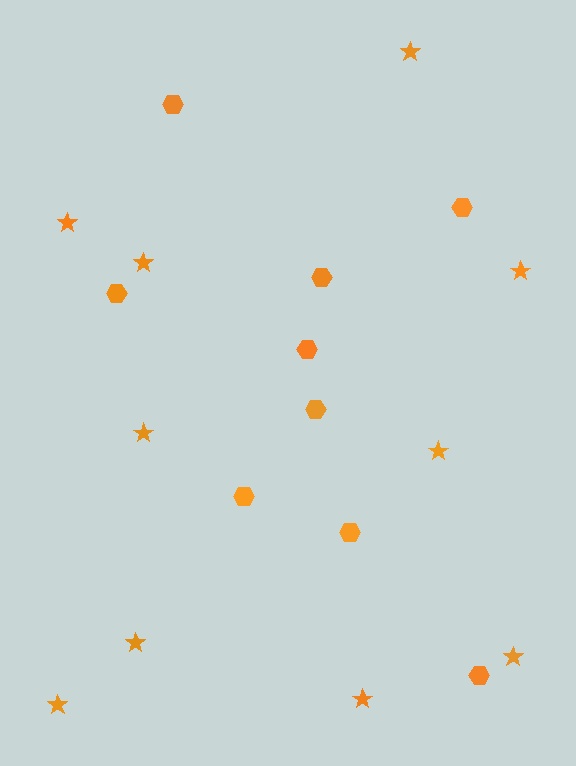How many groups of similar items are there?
There are 2 groups: one group of hexagons (9) and one group of stars (10).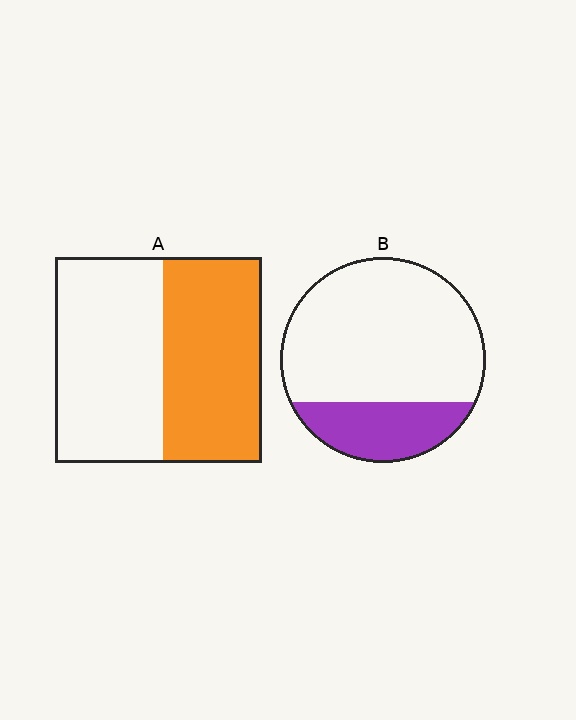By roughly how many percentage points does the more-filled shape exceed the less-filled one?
By roughly 25 percentage points (A over B).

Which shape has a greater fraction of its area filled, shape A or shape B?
Shape A.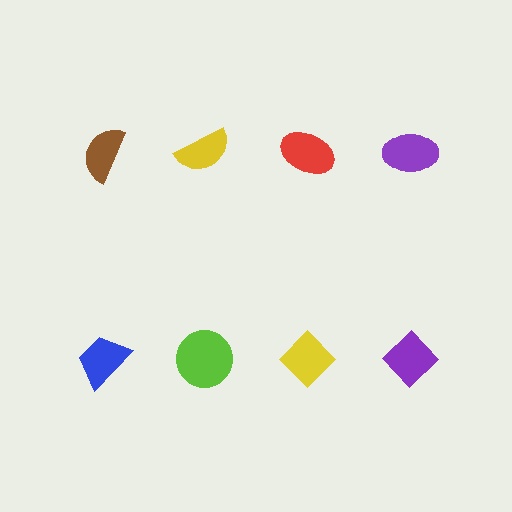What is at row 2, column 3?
A yellow diamond.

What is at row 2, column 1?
A blue trapezoid.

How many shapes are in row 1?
4 shapes.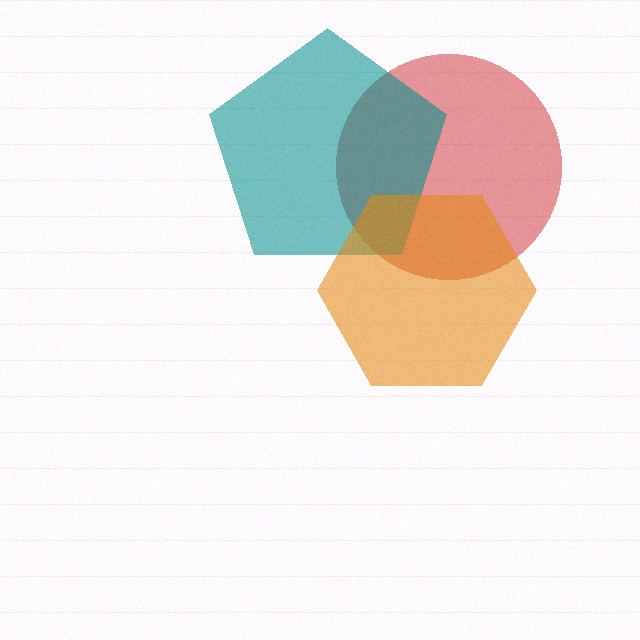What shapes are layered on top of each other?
The layered shapes are: a red circle, a teal pentagon, an orange hexagon.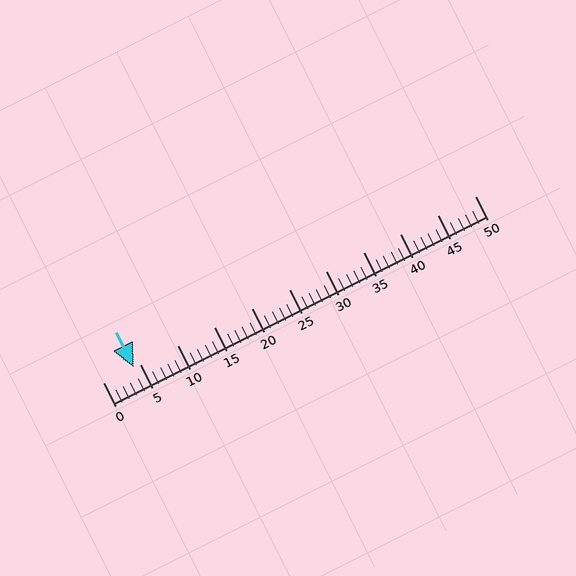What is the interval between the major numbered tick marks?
The major tick marks are spaced 5 units apart.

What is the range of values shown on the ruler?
The ruler shows values from 0 to 50.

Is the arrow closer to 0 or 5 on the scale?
The arrow is closer to 5.